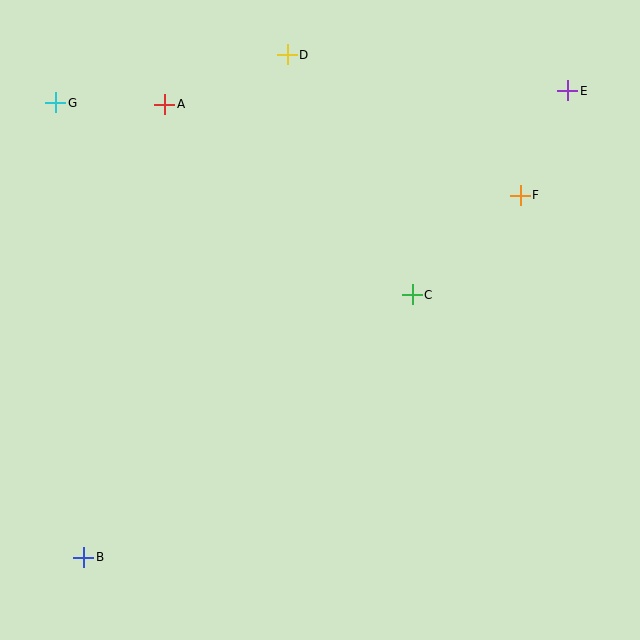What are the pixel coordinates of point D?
Point D is at (287, 55).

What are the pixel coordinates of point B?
Point B is at (84, 557).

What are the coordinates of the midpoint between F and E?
The midpoint between F and E is at (544, 143).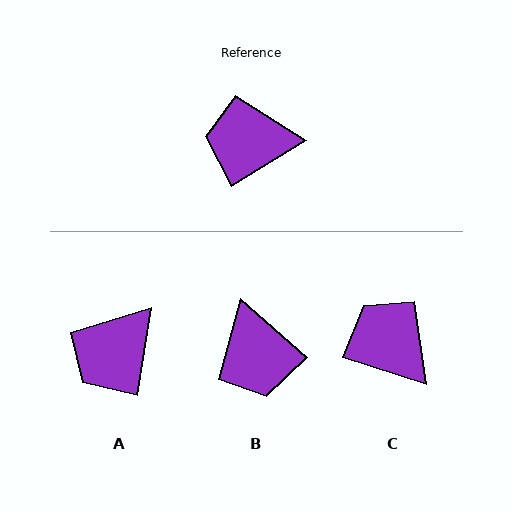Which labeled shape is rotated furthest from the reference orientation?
B, about 107 degrees away.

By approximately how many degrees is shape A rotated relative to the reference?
Approximately 49 degrees counter-clockwise.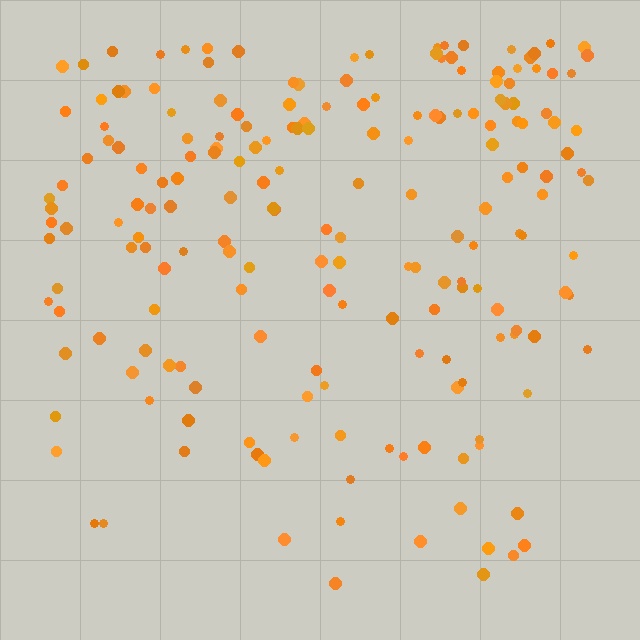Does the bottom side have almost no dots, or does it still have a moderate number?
Still a moderate number, just noticeably fewer than the top.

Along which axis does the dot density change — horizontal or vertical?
Vertical.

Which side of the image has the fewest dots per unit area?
The bottom.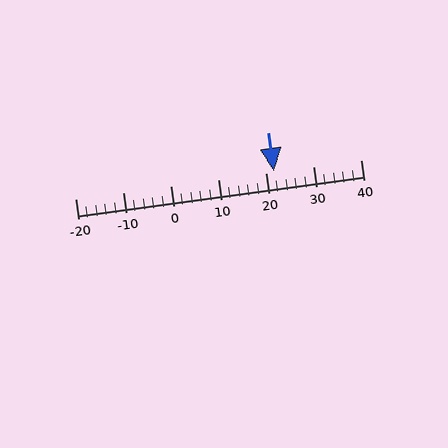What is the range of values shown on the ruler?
The ruler shows values from -20 to 40.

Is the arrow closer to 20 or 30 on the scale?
The arrow is closer to 20.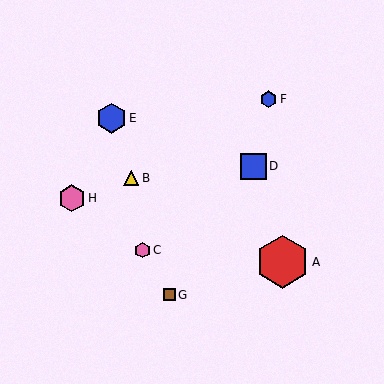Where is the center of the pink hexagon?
The center of the pink hexagon is at (143, 250).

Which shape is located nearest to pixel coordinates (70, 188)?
The pink hexagon (labeled H) at (72, 198) is nearest to that location.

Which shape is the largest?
The red hexagon (labeled A) is the largest.